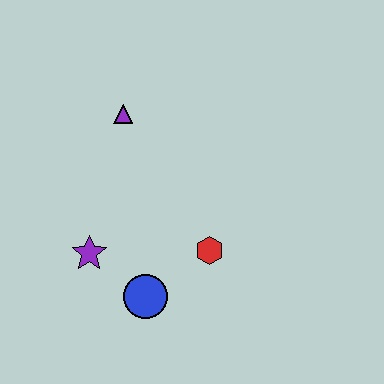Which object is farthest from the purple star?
The purple triangle is farthest from the purple star.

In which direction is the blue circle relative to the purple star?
The blue circle is to the right of the purple star.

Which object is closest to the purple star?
The blue circle is closest to the purple star.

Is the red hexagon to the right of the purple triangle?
Yes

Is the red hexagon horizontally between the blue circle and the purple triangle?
No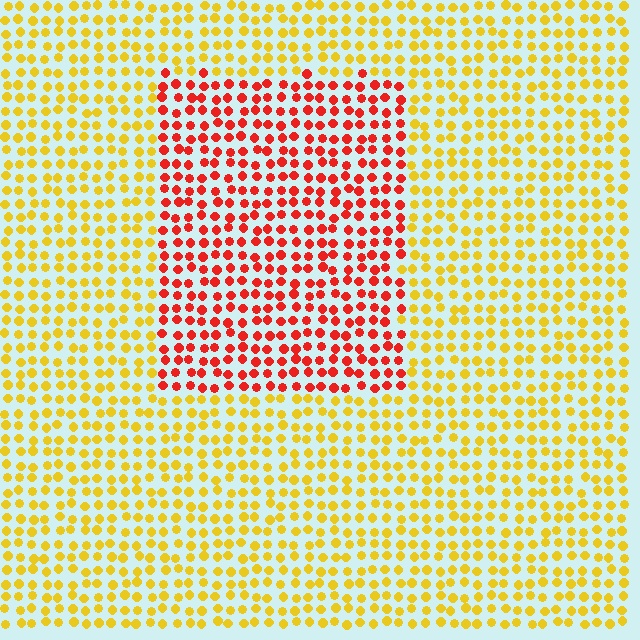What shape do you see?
I see a rectangle.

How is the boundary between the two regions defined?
The boundary is defined purely by a slight shift in hue (about 50 degrees). Spacing, size, and orientation are identical on both sides.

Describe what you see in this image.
The image is filled with small yellow elements in a uniform arrangement. A rectangle-shaped region is visible where the elements are tinted to a slightly different hue, forming a subtle color boundary.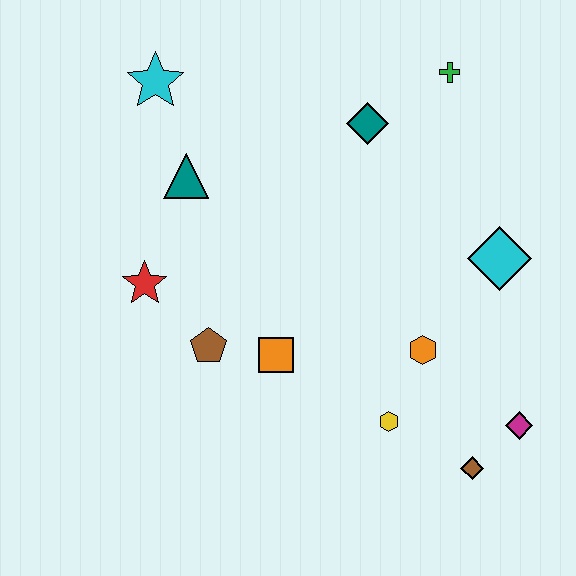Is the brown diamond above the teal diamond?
No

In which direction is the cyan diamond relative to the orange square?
The cyan diamond is to the right of the orange square.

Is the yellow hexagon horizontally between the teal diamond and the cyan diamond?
Yes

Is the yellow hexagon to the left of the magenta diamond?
Yes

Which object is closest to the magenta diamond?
The brown diamond is closest to the magenta diamond.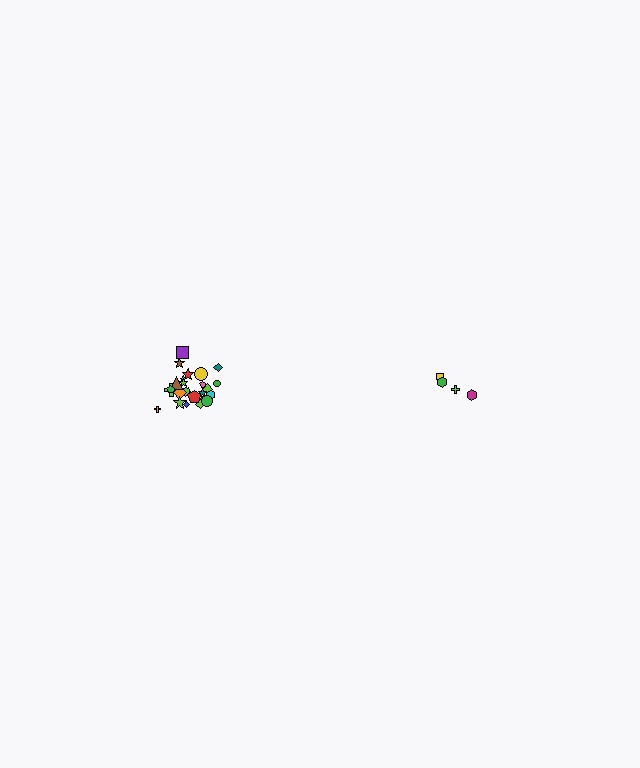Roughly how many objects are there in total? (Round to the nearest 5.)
Roughly 30 objects in total.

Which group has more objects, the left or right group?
The left group.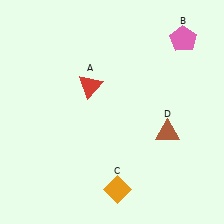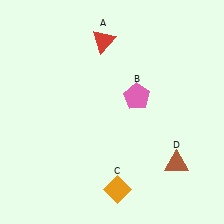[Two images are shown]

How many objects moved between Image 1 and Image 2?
3 objects moved between the two images.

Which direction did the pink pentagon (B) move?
The pink pentagon (B) moved down.